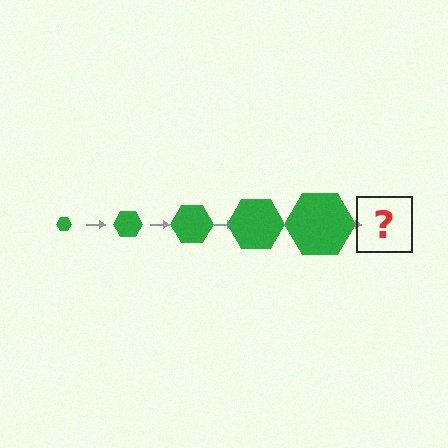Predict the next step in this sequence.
The next step is a green hexagon, larger than the previous one.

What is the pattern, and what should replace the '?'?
The pattern is that the hexagon gets progressively larger each step. The '?' should be a green hexagon, larger than the previous one.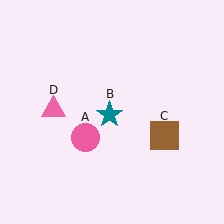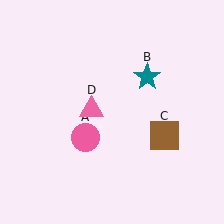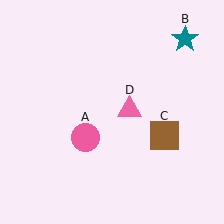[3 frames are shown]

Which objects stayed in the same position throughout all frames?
Pink circle (object A) and brown square (object C) remained stationary.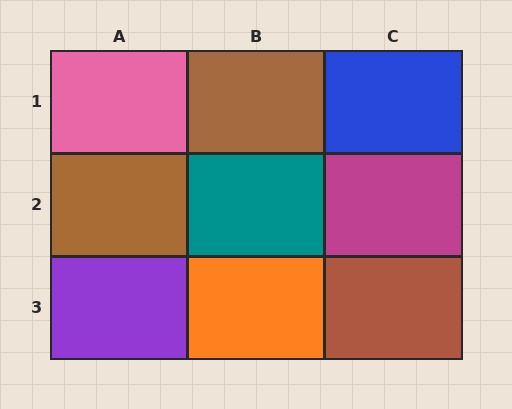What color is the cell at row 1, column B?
Brown.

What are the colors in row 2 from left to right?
Brown, teal, magenta.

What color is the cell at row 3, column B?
Orange.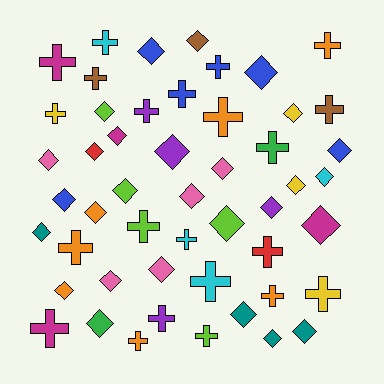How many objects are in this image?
There are 50 objects.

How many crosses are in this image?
There are 22 crosses.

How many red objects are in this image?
There are 2 red objects.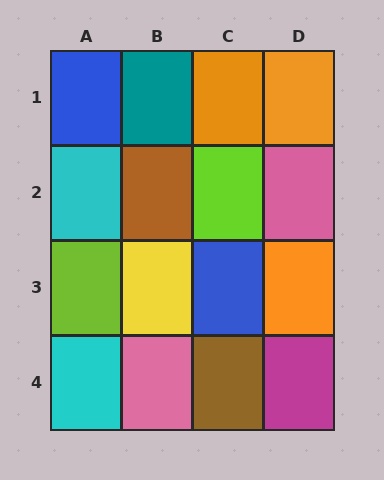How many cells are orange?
3 cells are orange.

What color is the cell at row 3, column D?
Orange.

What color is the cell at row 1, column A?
Blue.